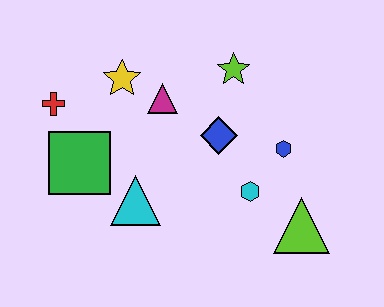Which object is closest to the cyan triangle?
The green square is closest to the cyan triangle.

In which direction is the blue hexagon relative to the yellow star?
The blue hexagon is to the right of the yellow star.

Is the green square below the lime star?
Yes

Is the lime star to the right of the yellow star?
Yes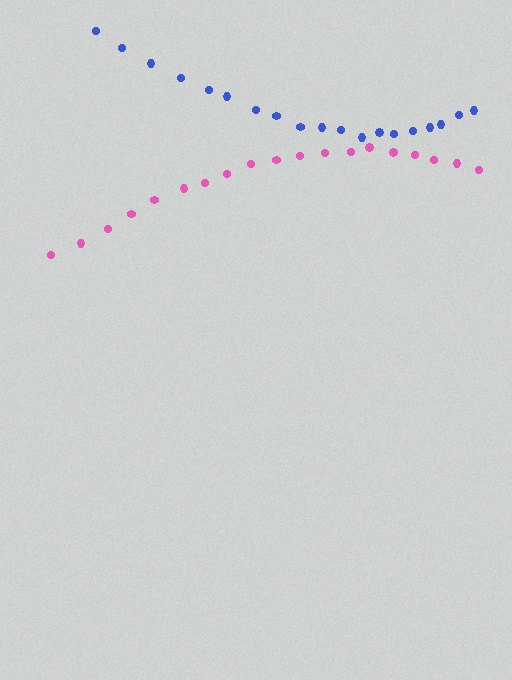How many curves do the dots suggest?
There are 2 distinct paths.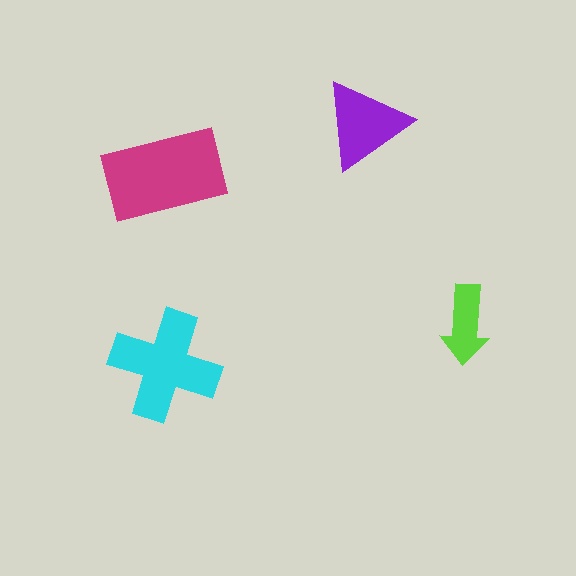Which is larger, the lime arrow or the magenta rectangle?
The magenta rectangle.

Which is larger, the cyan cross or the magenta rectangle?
The magenta rectangle.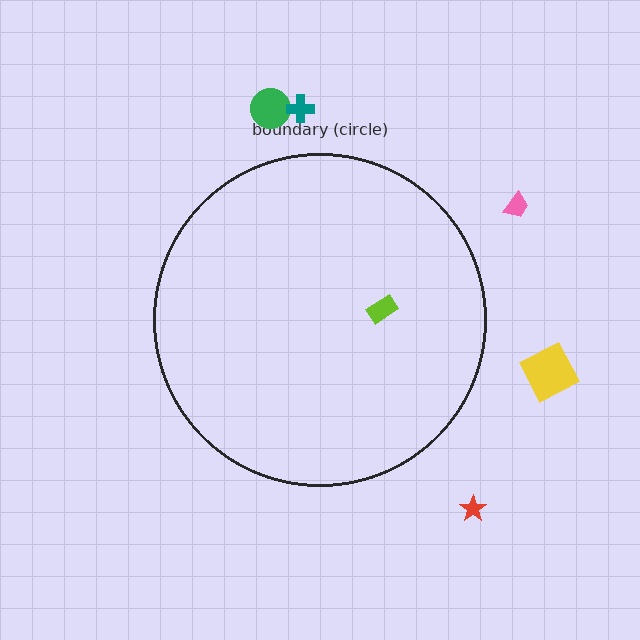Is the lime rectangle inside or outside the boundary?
Inside.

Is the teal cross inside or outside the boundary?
Outside.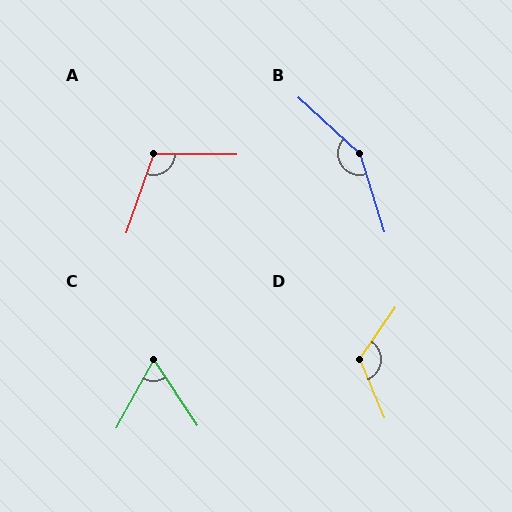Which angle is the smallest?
C, at approximately 63 degrees.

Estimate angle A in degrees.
Approximately 108 degrees.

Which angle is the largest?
B, at approximately 150 degrees.